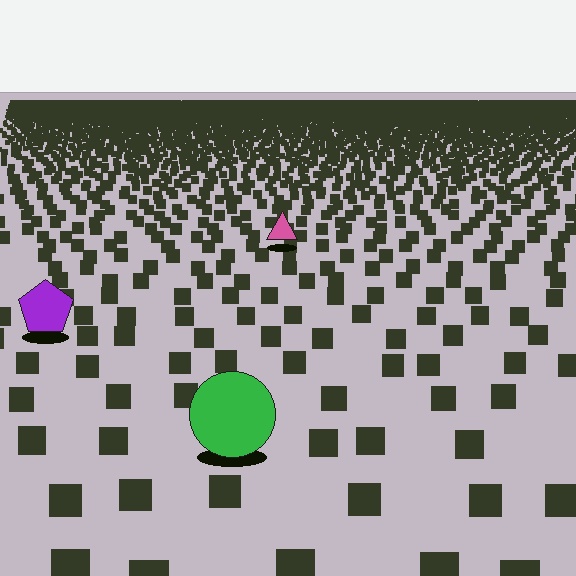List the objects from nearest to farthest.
From nearest to farthest: the green circle, the purple pentagon, the pink triangle.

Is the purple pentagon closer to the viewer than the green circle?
No. The green circle is closer — you can tell from the texture gradient: the ground texture is coarser near it.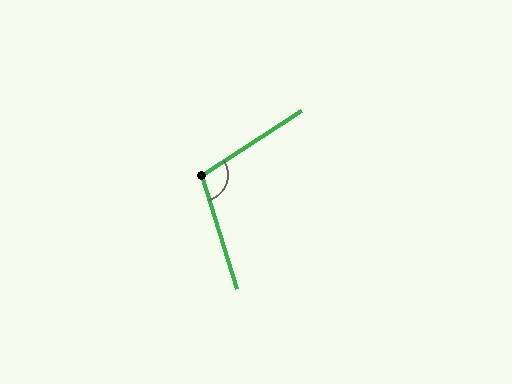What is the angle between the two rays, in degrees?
Approximately 106 degrees.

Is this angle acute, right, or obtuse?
It is obtuse.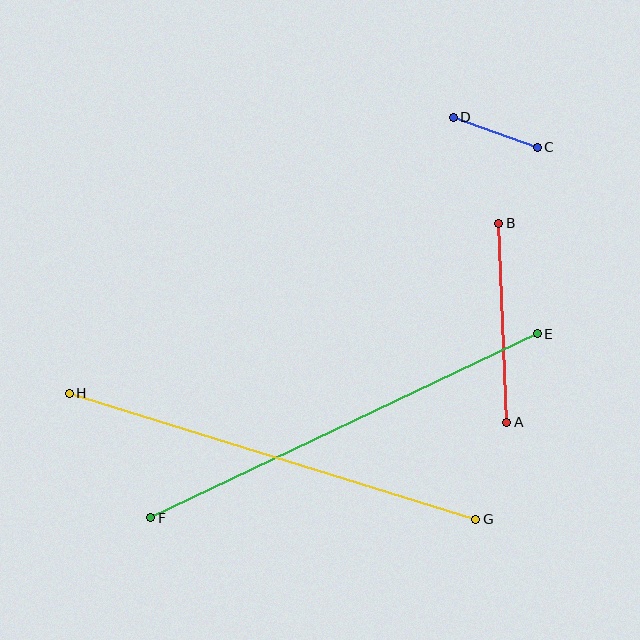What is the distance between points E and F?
The distance is approximately 428 pixels.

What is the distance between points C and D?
The distance is approximately 89 pixels.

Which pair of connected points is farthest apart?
Points E and F are farthest apart.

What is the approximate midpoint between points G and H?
The midpoint is at approximately (273, 456) pixels.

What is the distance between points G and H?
The distance is approximately 426 pixels.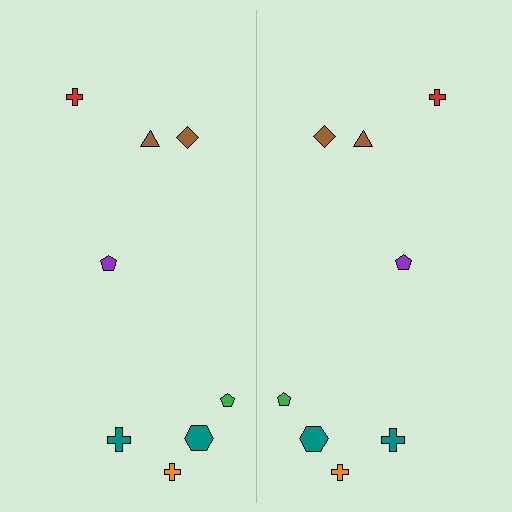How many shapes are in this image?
There are 16 shapes in this image.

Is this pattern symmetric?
Yes, this pattern has bilateral (reflection) symmetry.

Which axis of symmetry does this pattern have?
The pattern has a vertical axis of symmetry running through the center of the image.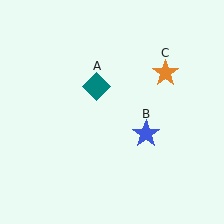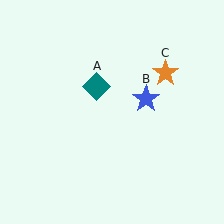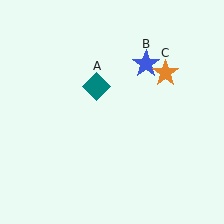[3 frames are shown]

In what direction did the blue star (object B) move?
The blue star (object B) moved up.